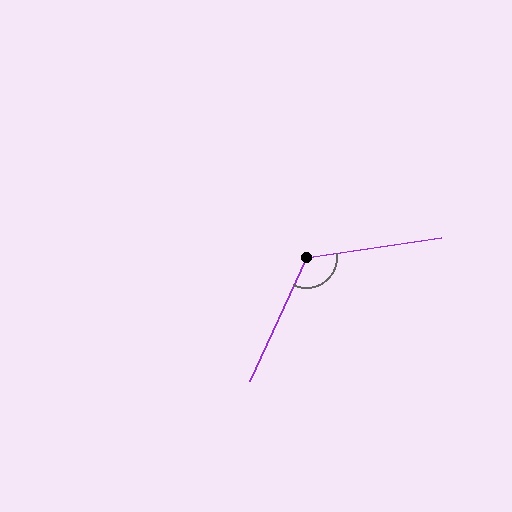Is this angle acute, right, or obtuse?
It is obtuse.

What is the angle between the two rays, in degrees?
Approximately 123 degrees.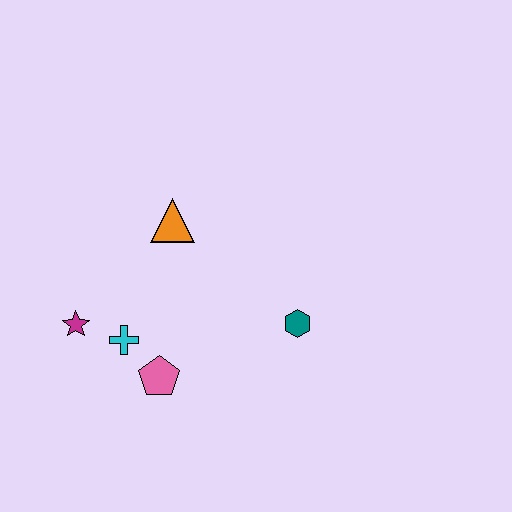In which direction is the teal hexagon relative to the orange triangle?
The teal hexagon is to the right of the orange triangle.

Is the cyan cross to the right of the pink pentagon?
No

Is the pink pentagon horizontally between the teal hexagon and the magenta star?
Yes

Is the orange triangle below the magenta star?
No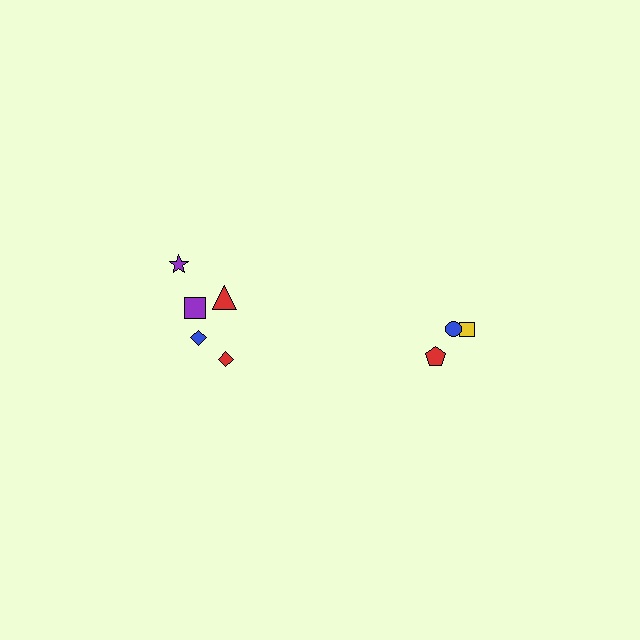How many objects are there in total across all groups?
There are 8 objects.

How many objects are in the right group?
There are 3 objects.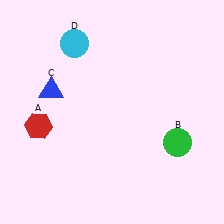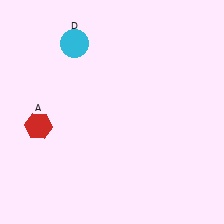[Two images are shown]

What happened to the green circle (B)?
The green circle (B) was removed in Image 2. It was in the bottom-right area of Image 1.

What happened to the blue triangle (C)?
The blue triangle (C) was removed in Image 2. It was in the top-left area of Image 1.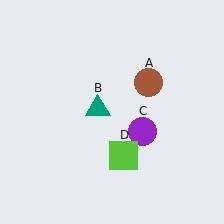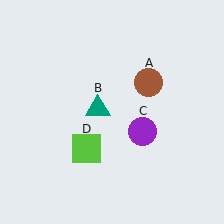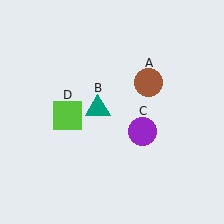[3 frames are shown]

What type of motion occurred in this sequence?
The lime square (object D) rotated clockwise around the center of the scene.